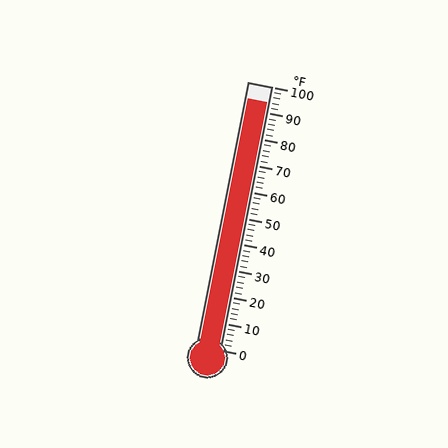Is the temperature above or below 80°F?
The temperature is above 80°F.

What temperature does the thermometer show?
The thermometer shows approximately 94°F.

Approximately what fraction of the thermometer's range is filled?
The thermometer is filled to approximately 95% of its range.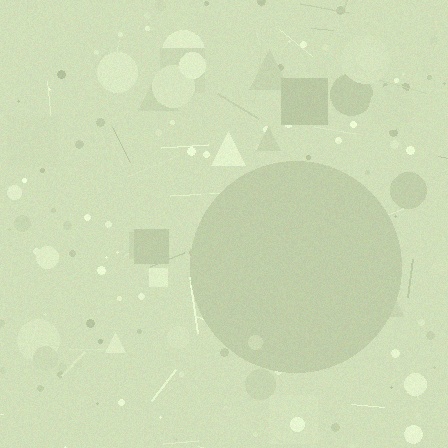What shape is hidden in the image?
A circle is hidden in the image.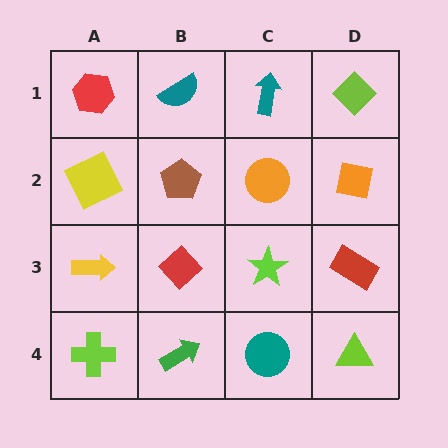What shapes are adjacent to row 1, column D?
An orange square (row 2, column D), a teal arrow (row 1, column C).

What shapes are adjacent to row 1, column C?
An orange circle (row 2, column C), a teal semicircle (row 1, column B), a lime diamond (row 1, column D).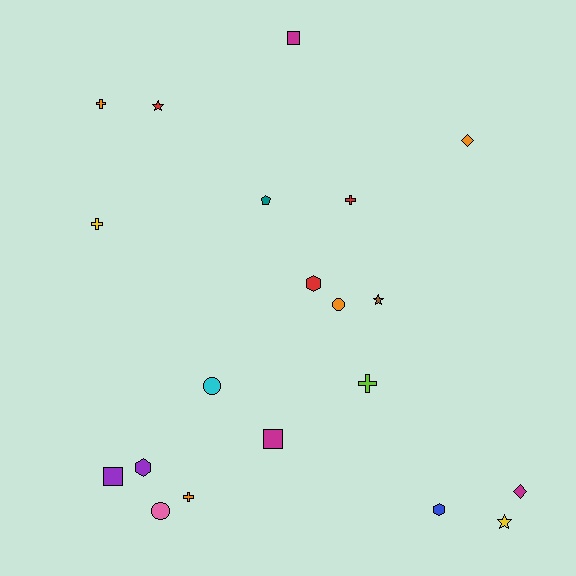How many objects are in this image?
There are 20 objects.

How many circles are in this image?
There are 3 circles.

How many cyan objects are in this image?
There is 1 cyan object.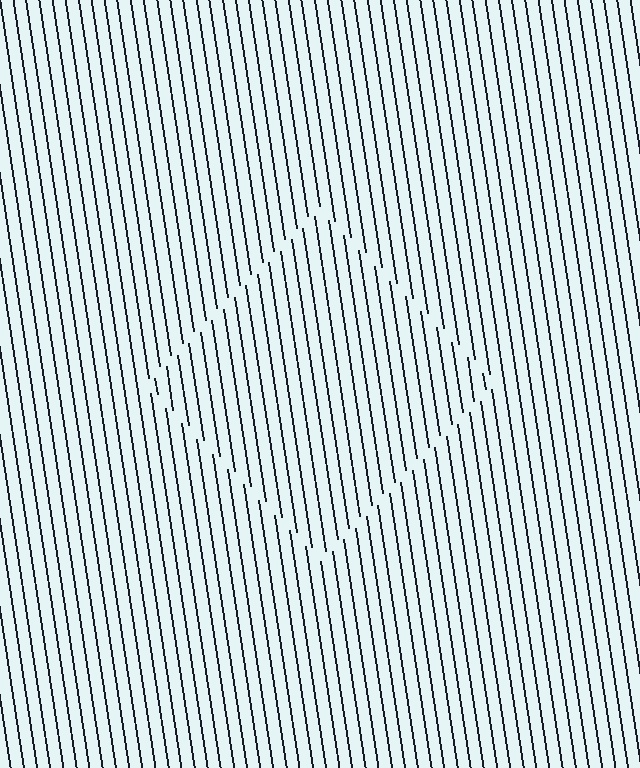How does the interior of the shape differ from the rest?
The interior of the shape contains the same grating, shifted by half a period — the contour is defined by the phase discontinuity where line-ends from the inner and outer gratings abut.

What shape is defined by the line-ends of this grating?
An illusory square. The interior of the shape contains the same grating, shifted by half a period — the contour is defined by the phase discontinuity where line-ends from the inner and outer gratings abut.